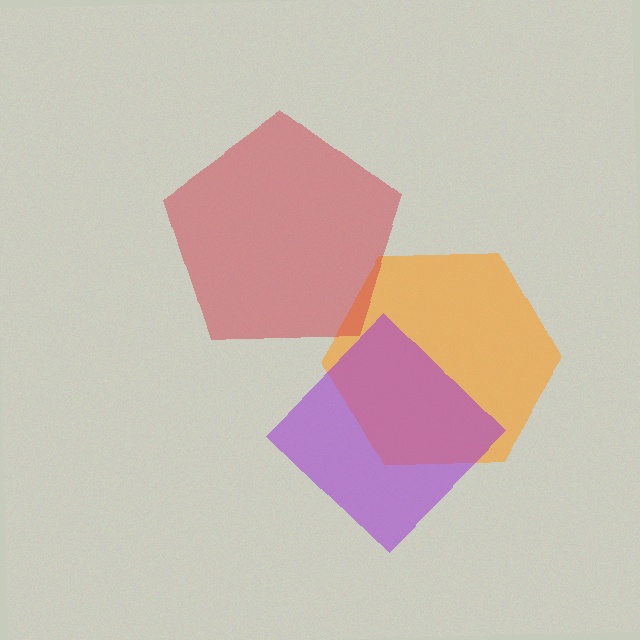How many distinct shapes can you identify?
There are 3 distinct shapes: an orange hexagon, a red pentagon, a purple diamond.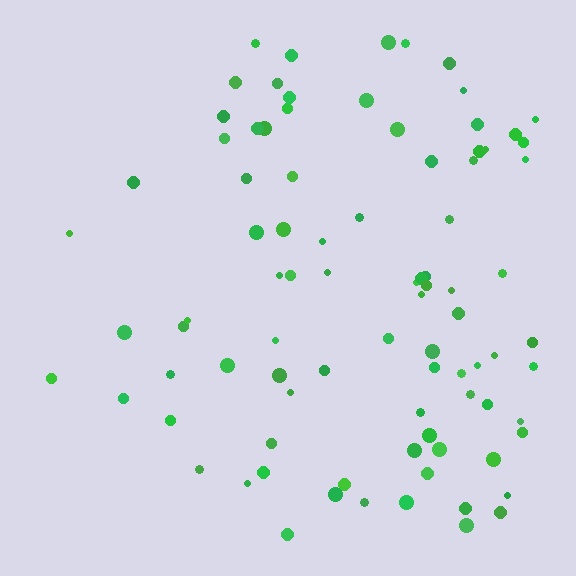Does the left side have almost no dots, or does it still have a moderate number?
Still a moderate number, just noticeably fewer than the right.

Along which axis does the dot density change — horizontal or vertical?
Horizontal.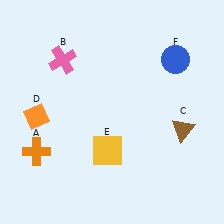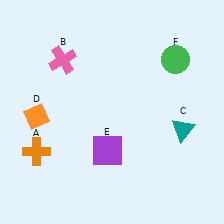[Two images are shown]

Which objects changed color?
C changed from brown to teal. E changed from yellow to purple. F changed from blue to green.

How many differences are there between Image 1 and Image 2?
There are 3 differences between the two images.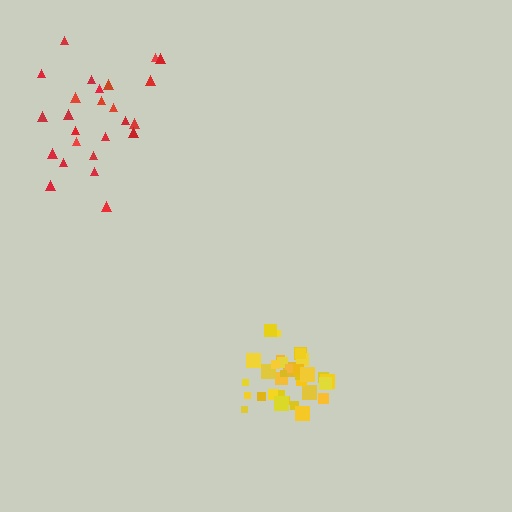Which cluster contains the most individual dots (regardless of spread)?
Yellow (34).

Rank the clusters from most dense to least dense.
yellow, red.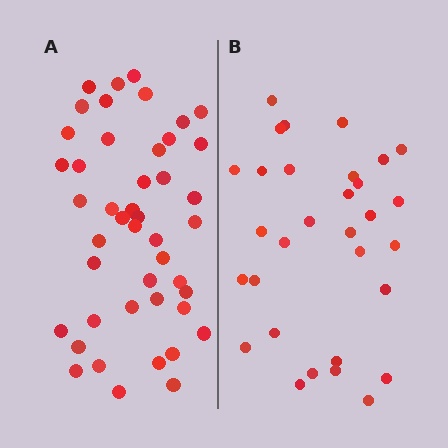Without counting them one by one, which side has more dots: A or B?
Region A (the left region) has more dots.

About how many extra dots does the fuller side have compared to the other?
Region A has approximately 15 more dots than region B.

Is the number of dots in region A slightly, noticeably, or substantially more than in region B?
Region A has substantially more. The ratio is roughly 1.5 to 1.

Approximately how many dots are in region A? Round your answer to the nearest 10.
About 40 dots. (The exact count is 45, which rounds to 40.)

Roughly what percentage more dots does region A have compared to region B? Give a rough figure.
About 45% more.